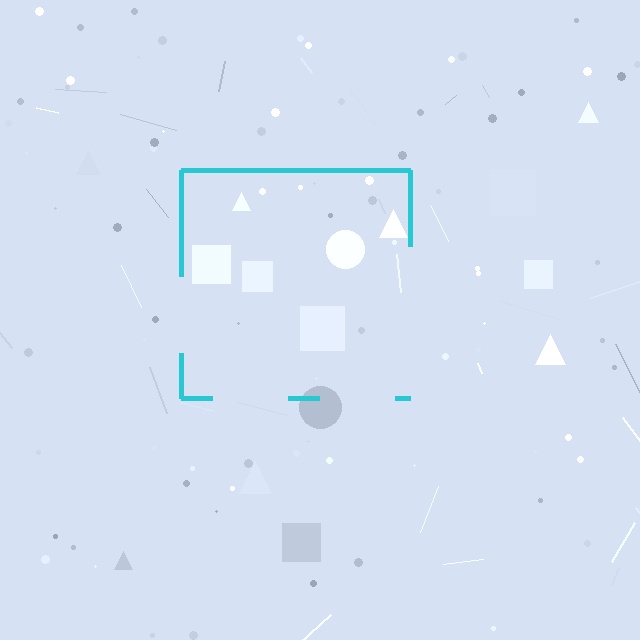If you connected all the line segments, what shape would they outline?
They would outline a square.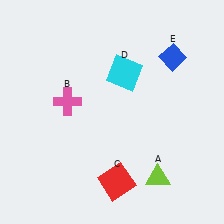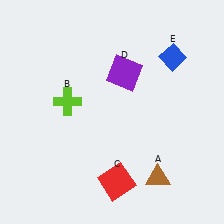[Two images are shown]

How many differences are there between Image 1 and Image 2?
There are 3 differences between the two images.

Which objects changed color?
A changed from lime to brown. B changed from pink to lime. D changed from cyan to purple.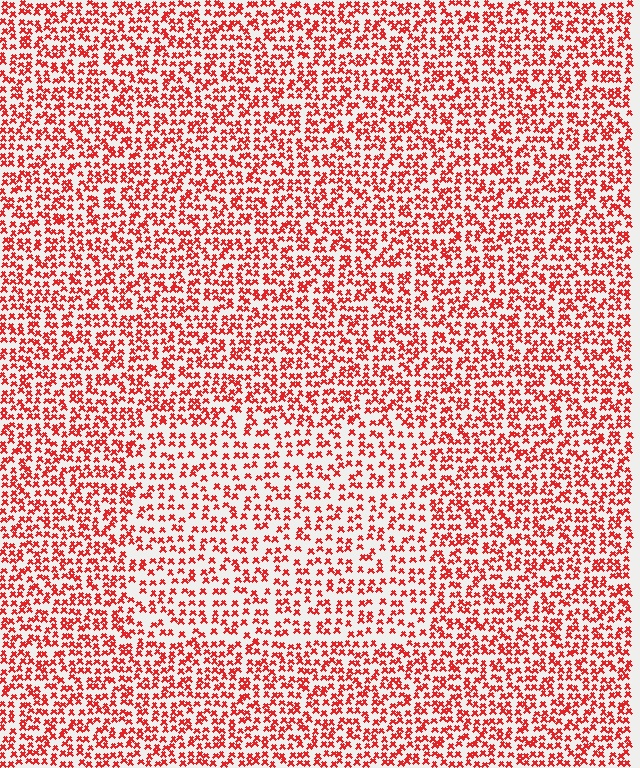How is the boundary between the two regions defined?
The boundary is defined by a change in element density (approximately 1.5x ratio). All elements are the same color, size, and shape.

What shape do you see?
I see a rectangle.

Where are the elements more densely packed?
The elements are more densely packed outside the rectangle boundary.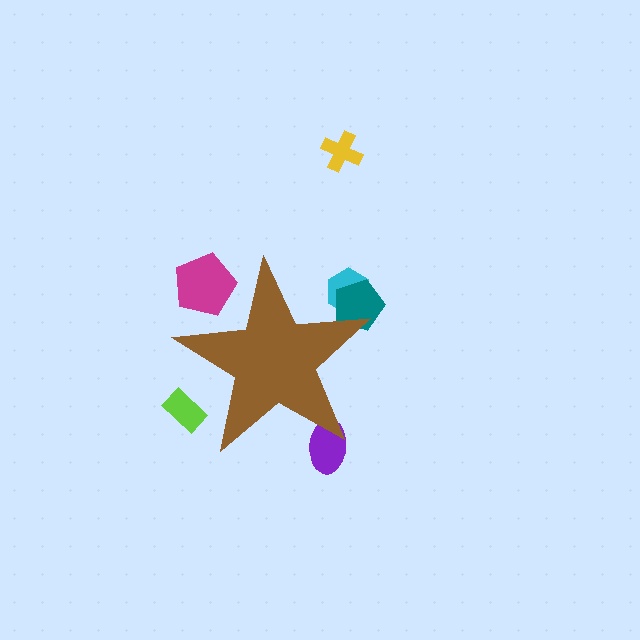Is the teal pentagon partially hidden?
Yes, the teal pentagon is partially hidden behind the brown star.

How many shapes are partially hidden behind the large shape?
5 shapes are partially hidden.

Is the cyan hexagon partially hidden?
Yes, the cyan hexagon is partially hidden behind the brown star.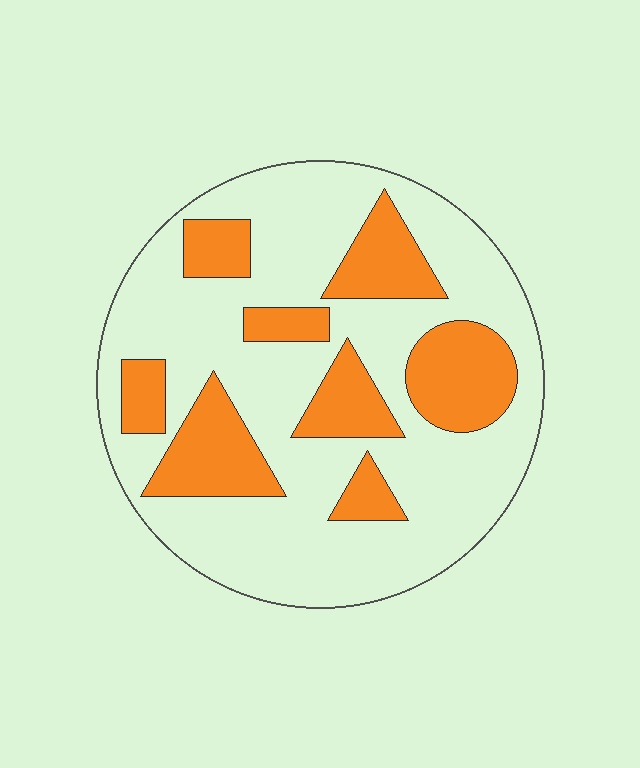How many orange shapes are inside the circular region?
8.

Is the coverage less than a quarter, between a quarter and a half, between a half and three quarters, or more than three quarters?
Between a quarter and a half.